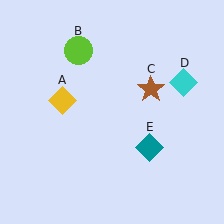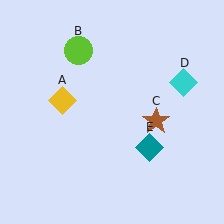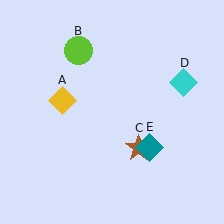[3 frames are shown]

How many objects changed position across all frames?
1 object changed position: brown star (object C).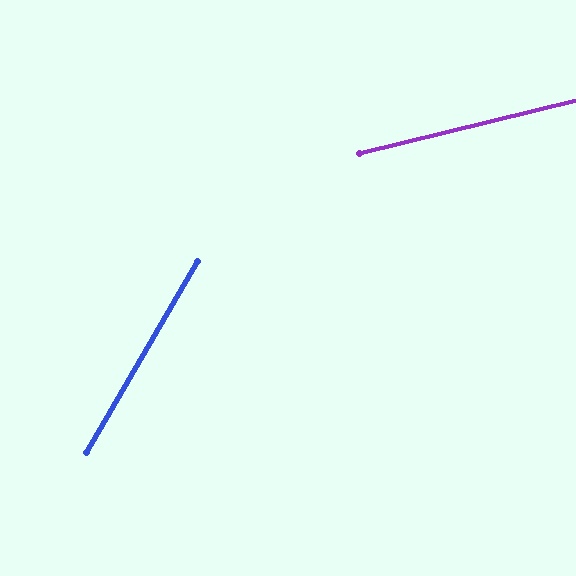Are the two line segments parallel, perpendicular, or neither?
Neither parallel nor perpendicular — they differ by about 46°.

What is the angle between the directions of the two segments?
Approximately 46 degrees.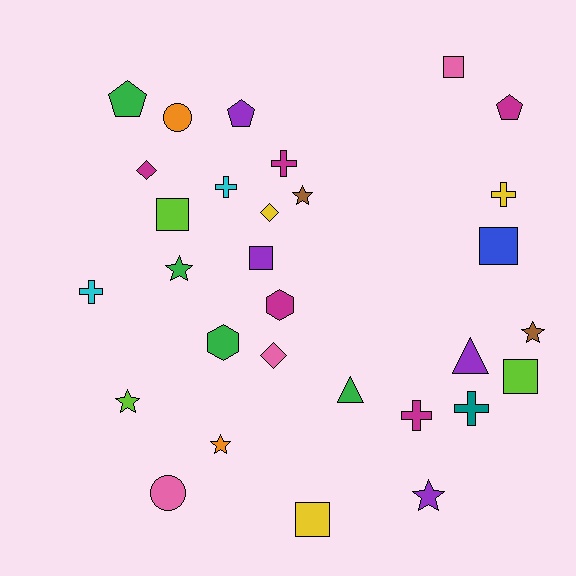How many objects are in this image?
There are 30 objects.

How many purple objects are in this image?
There are 4 purple objects.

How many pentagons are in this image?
There are 3 pentagons.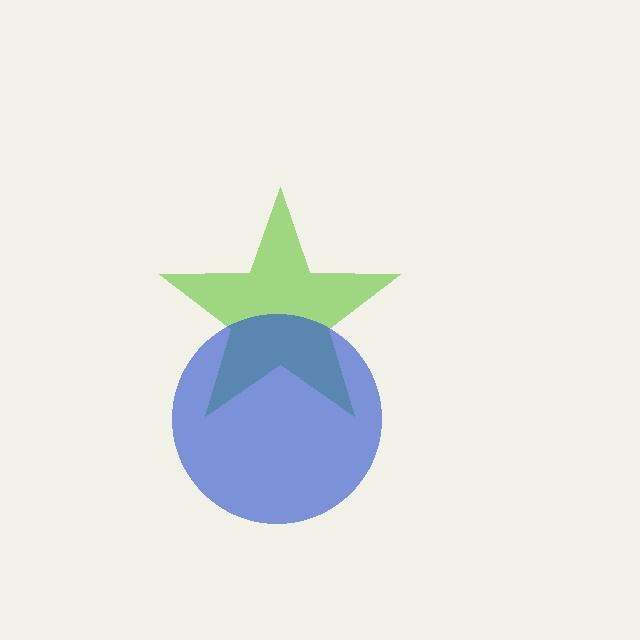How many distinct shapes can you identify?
There are 2 distinct shapes: a lime star, a blue circle.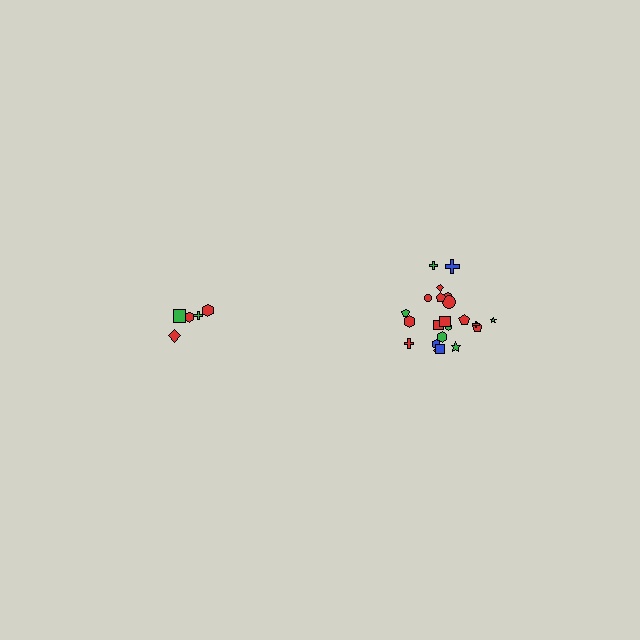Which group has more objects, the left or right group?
The right group.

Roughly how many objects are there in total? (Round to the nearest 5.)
Roughly 25 objects in total.